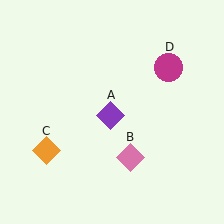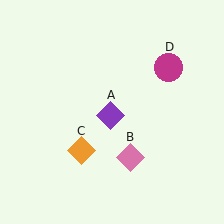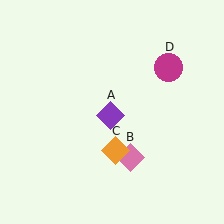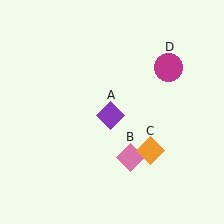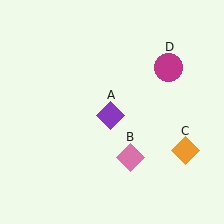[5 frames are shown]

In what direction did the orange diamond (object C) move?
The orange diamond (object C) moved right.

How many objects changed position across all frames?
1 object changed position: orange diamond (object C).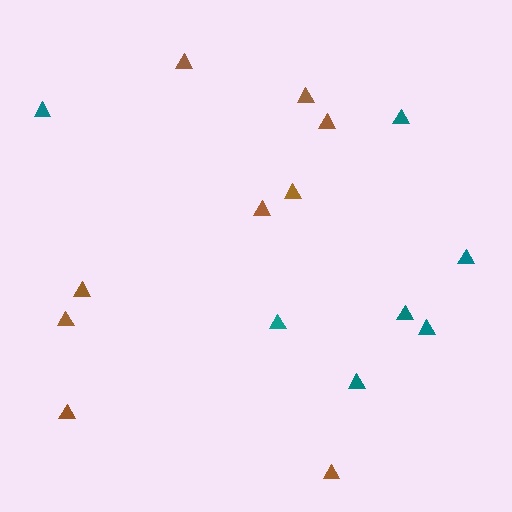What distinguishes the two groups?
There are 2 groups: one group of brown triangles (9) and one group of teal triangles (7).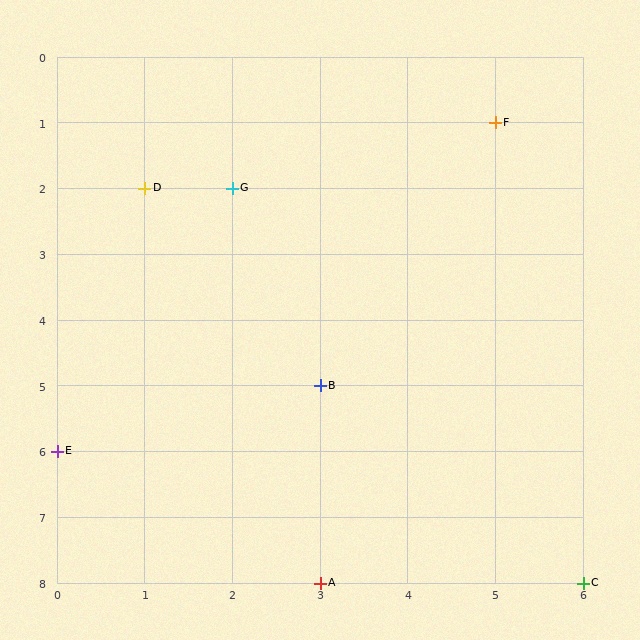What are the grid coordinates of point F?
Point F is at grid coordinates (5, 1).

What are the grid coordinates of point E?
Point E is at grid coordinates (0, 6).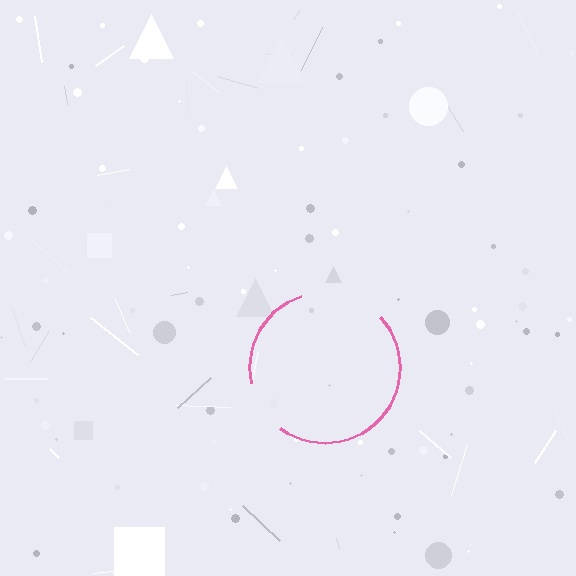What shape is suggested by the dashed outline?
The dashed outline suggests a circle.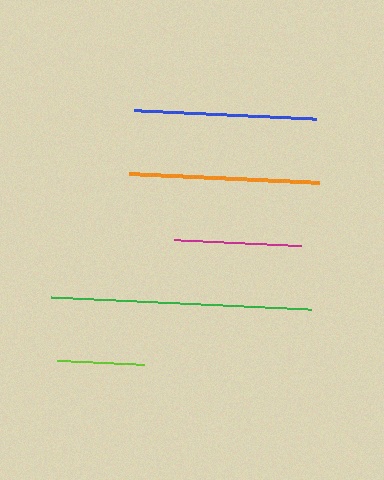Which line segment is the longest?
The green line is the longest at approximately 260 pixels.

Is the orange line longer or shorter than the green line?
The green line is longer than the orange line.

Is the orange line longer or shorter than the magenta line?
The orange line is longer than the magenta line.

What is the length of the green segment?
The green segment is approximately 260 pixels long.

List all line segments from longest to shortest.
From longest to shortest: green, orange, blue, magenta, lime.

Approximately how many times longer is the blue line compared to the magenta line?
The blue line is approximately 1.4 times the length of the magenta line.